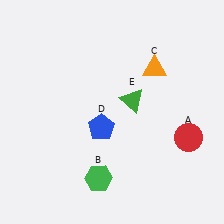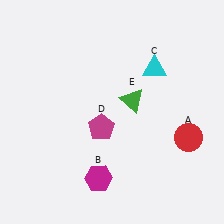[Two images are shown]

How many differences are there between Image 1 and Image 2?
There are 3 differences between the two images.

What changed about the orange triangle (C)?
In Image 1, C is orange. In Image 2, it changed to cyan.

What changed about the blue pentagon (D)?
In Image 1, D is blue. In Image 2, it changed to magenta.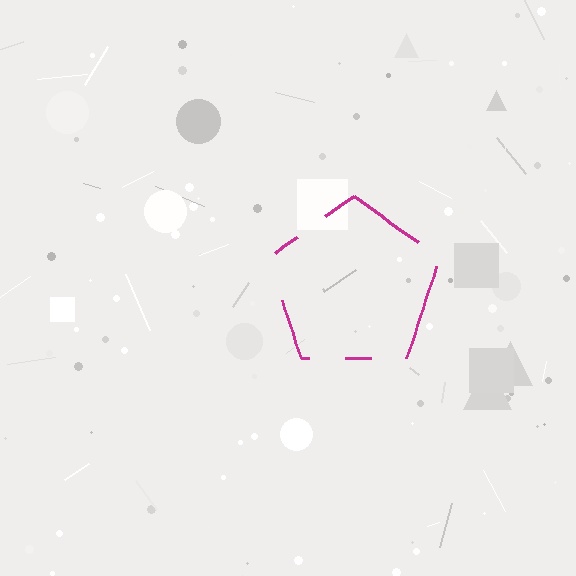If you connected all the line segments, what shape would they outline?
They would outline a pentagon.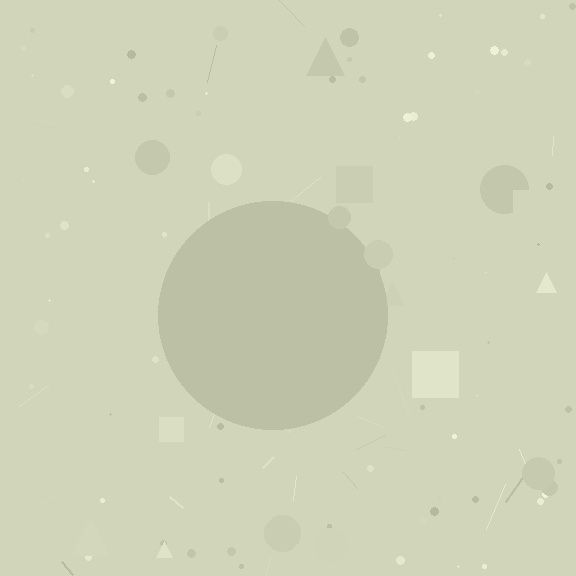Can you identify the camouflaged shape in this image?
The camouflaged shape is a circle.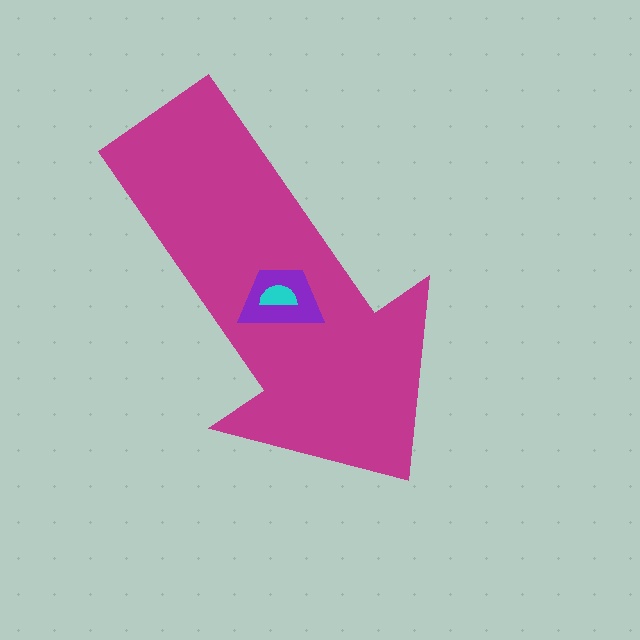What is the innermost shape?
The cyan semicircle.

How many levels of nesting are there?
3.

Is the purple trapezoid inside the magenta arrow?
Yes.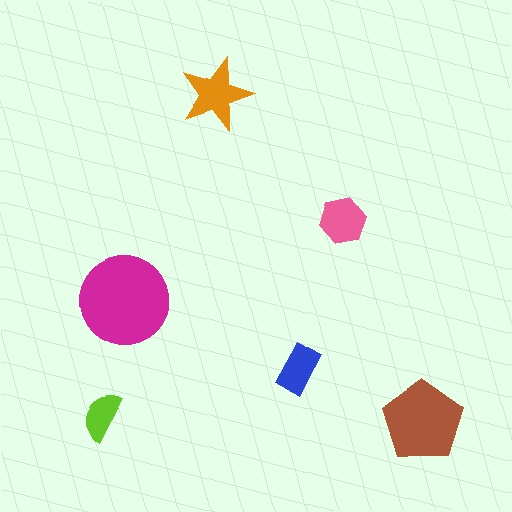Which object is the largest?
The magenta circle.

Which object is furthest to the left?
The lime semicircle is leftmost.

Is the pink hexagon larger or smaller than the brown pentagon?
Smaller.